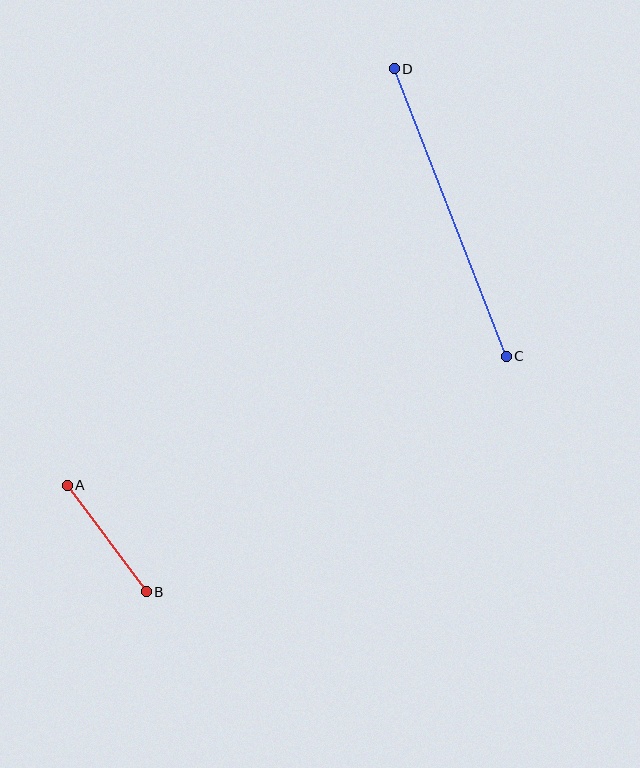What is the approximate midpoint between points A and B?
The midpoint is at approximately (107, 538) pixels.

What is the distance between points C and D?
The distance is approximately 308 pixels.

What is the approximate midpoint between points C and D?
The midpoint is at approximately (450, 213) pixels.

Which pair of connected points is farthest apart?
Points C and D are farthest apart.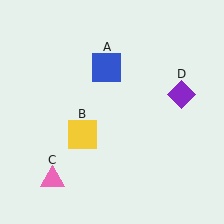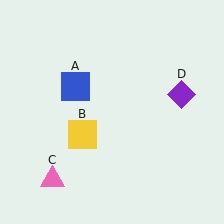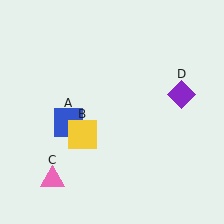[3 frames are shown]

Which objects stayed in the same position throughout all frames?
Yellow square (object B) and pink triangle (object C) and purple diamond (object D) remained stationary.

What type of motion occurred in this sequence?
The blue square (object A) rotated counterclockwise around the center of the scene.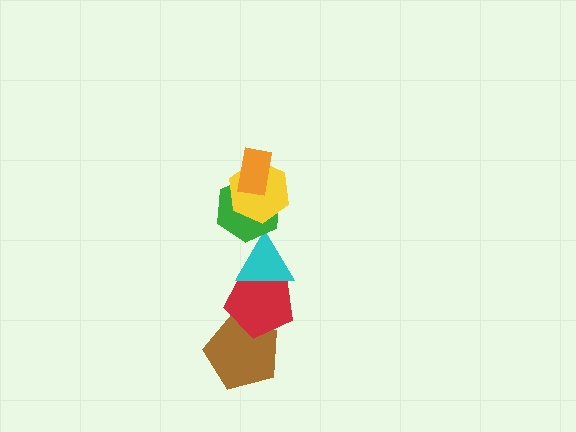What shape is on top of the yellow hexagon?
The orange rectangle is on top of the yellow hexagon.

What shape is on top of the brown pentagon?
The red pentagon is on top of the brown pentagon.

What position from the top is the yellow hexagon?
The yellow hexagon is 2nd from the top.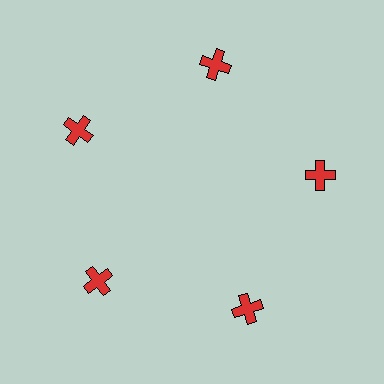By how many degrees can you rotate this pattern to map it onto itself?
The pattern maps onto itself every 72 degrees of rotation.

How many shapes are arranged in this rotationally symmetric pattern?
There are 5 shapes, arranged in 5 groups of 1.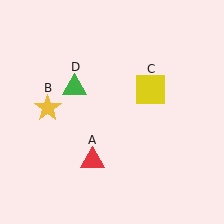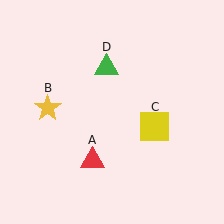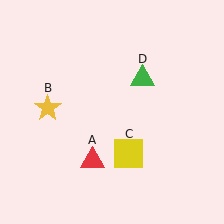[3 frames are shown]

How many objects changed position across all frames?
2 objects changed position: yellow square (object C), green triangle (object D).